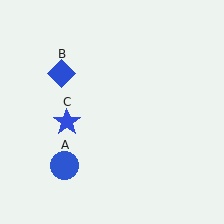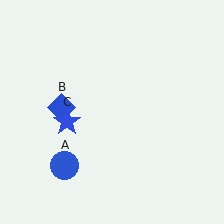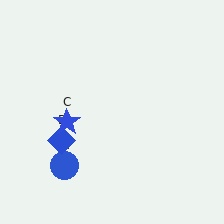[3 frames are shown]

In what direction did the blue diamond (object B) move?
The blue diamond (object B) moved down.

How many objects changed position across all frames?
1 object changed position: blue diamond (object B).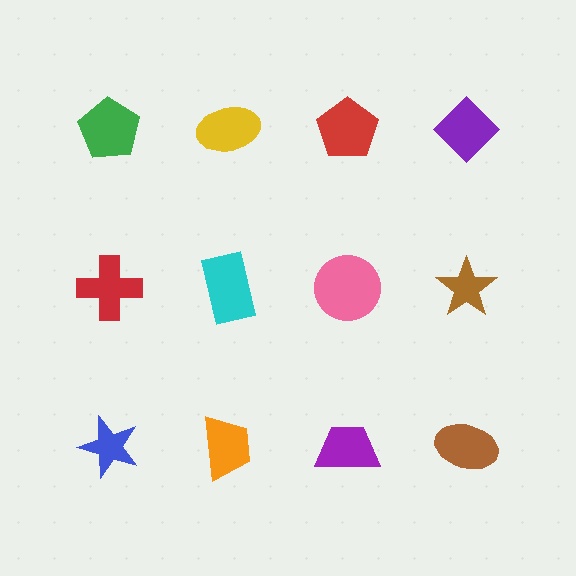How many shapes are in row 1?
4 shapes.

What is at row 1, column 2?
A yellow ellipse.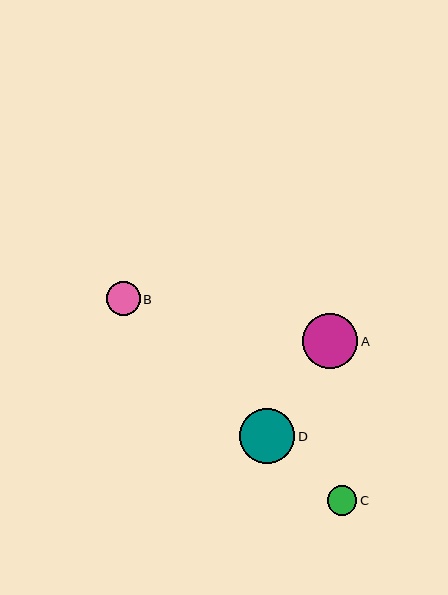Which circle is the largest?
Circle A is the largest with a size of approximately 55 pixels.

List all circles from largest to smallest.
From largest to smallest: A, D, B, C.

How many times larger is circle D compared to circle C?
Circle D is approximately 1.8 times the size of circle C.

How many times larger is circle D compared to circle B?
Circle D is approximately 1.6 times the size of circle B.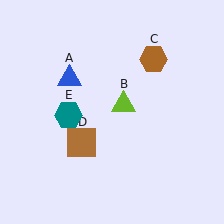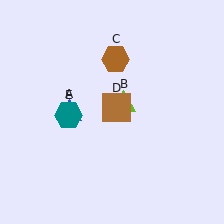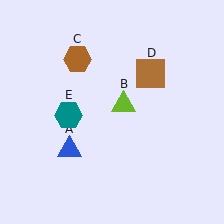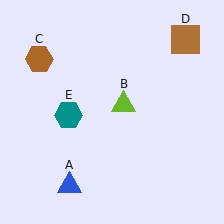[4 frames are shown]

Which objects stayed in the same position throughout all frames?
Lime triangle (object B) and teal hexagon (object E) remained stationary.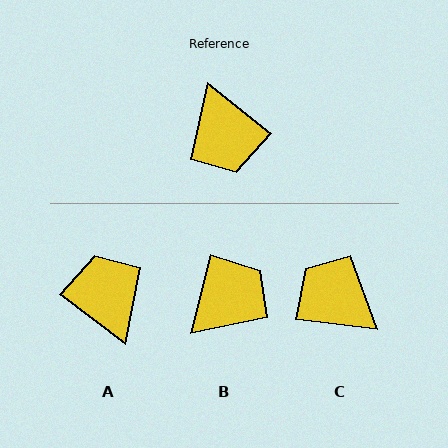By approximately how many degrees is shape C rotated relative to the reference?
Approximately 148 degrees clockwise.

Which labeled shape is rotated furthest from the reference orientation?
A, about 179 degrees away.